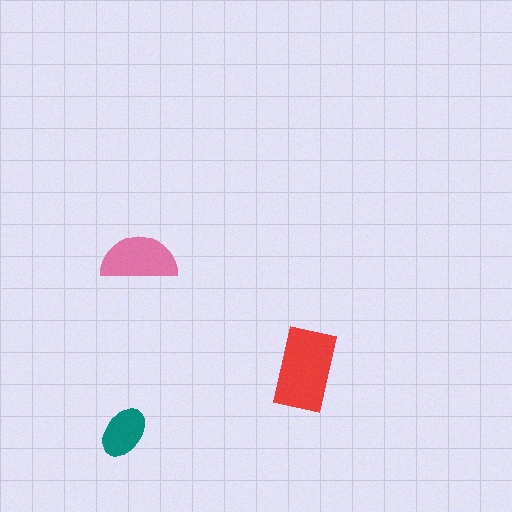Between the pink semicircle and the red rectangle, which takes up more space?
The red rectangle.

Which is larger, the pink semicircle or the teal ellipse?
The pink semicircle.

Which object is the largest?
The red rectangle.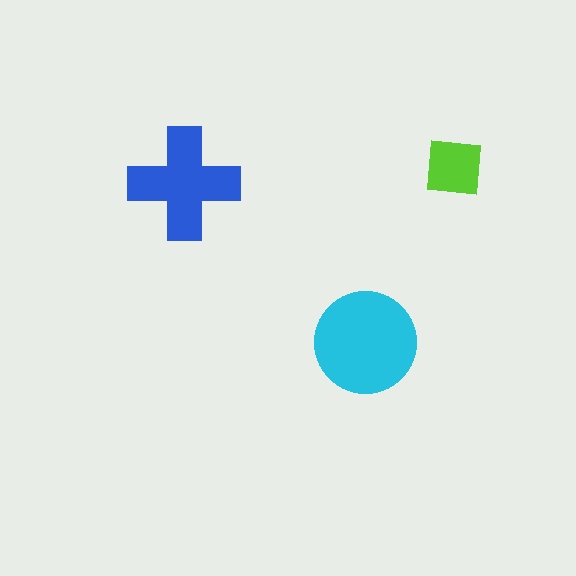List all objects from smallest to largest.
The lime square, the blue cross, the cyan circle.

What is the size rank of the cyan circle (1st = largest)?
1st.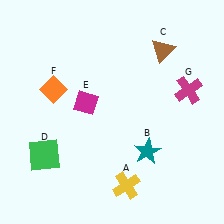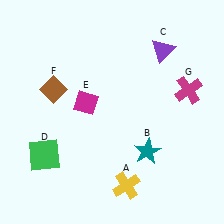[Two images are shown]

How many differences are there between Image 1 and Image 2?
There are 2 differences between the two images.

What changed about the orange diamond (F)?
In Image 1, F is orange. In Image 2, it changed to brown.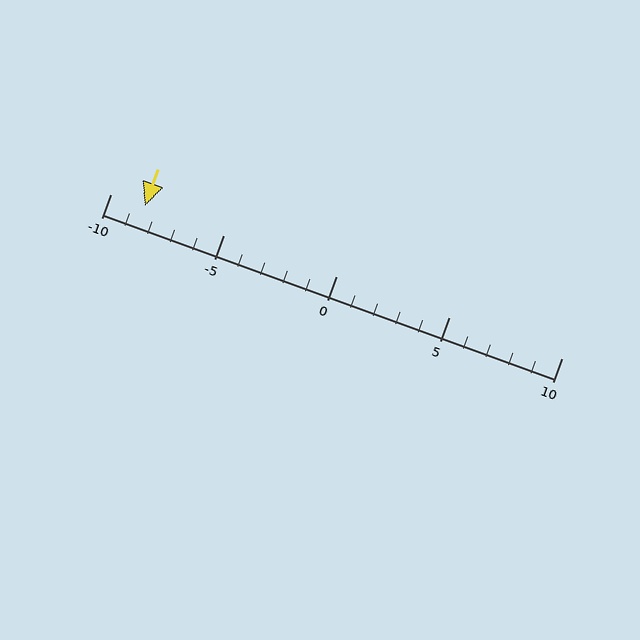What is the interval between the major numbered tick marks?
The major tick marks are spaced 5 units apart.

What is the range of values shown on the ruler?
The ruler shows values from -10 to 10.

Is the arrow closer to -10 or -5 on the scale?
The arrow is closer to -10.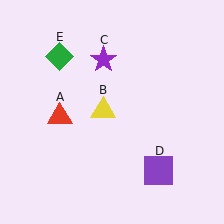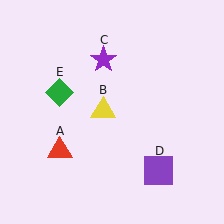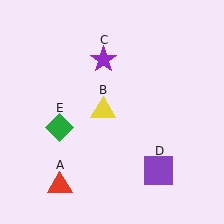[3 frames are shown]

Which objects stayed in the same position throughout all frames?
Yellow triangle (object B) and purple star (object C) and purple square (object D) remained stationary.